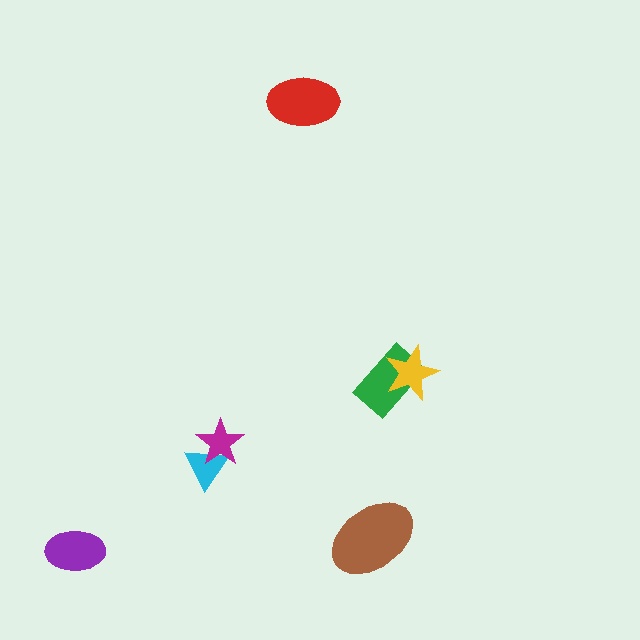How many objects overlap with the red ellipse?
0 objects overlap with the red ellipse.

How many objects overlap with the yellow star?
1 object overlaps with the yellow star.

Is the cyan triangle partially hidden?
Yes, it is partially covered by another shape.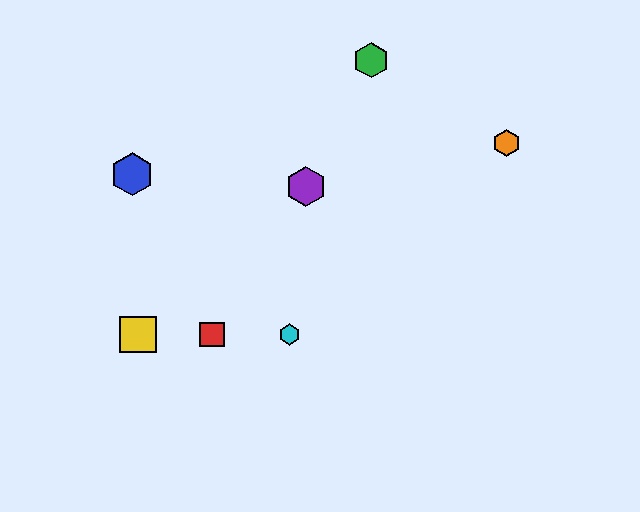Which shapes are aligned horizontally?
The red square, the yellow square, the cyan hexagon are aligned horizontally.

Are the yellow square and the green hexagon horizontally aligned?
No, the yellow square is at y≈335 and the green hexagon is at y≈60.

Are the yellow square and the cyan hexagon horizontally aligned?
Yes, both are at y≈335.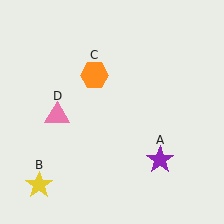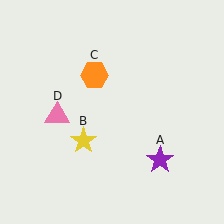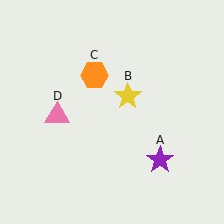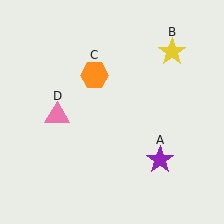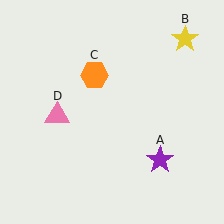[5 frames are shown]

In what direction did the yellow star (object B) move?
The yellow star (object B) moved up and to the right.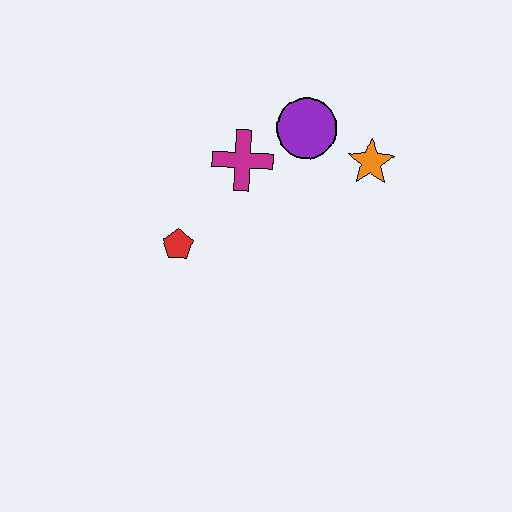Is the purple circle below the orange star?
No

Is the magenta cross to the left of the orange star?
Yes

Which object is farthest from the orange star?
The red pentagon is farthest from the orange star.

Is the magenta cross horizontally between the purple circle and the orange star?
No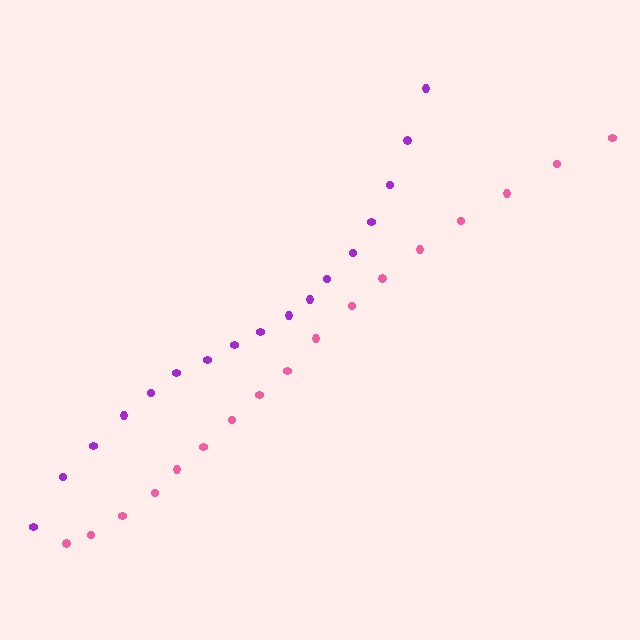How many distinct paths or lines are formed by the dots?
There are 2 distinct paths.